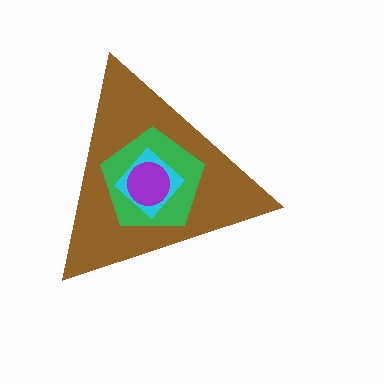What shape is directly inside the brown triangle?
The green pentagon.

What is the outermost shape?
The brown triangle.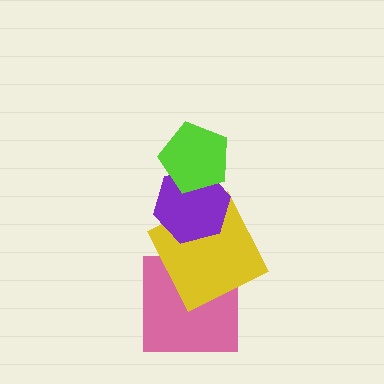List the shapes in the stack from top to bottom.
From top to bottom: the lime pentagon, the purple hexagon, the yellow square, the pink square.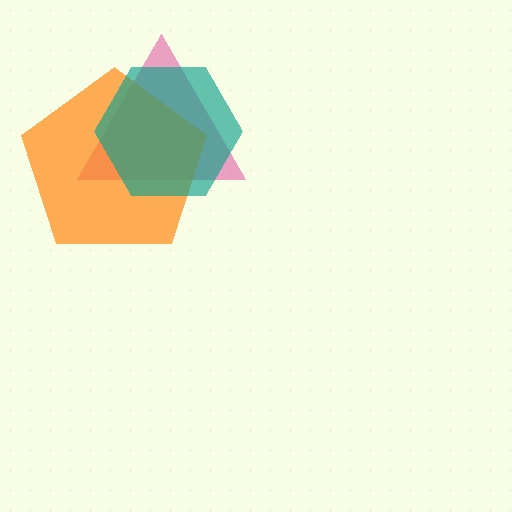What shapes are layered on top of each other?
The layered shapes are: a magenta triangle, an orange pentagon, a teal hexagon.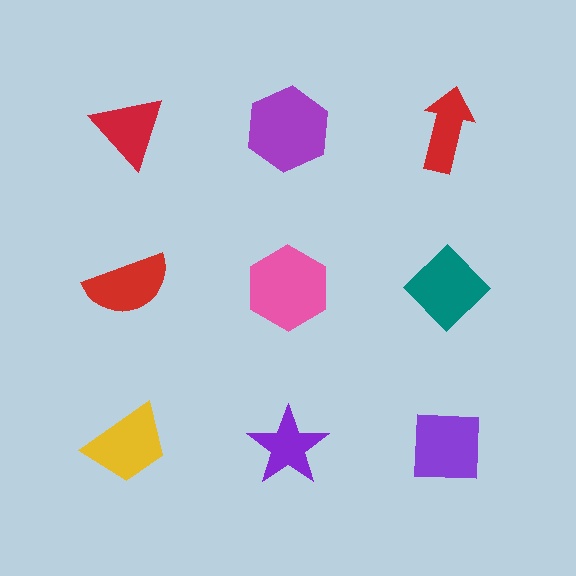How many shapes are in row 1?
3 shapes.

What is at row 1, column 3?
A red arrow.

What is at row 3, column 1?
A yellow trapezoid.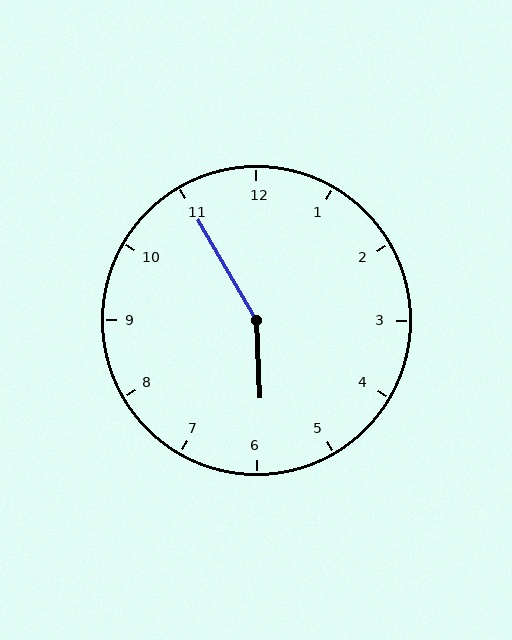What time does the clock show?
5:55.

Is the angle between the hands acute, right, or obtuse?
It is obtuse.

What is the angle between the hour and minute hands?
Approximately 152 degrees.